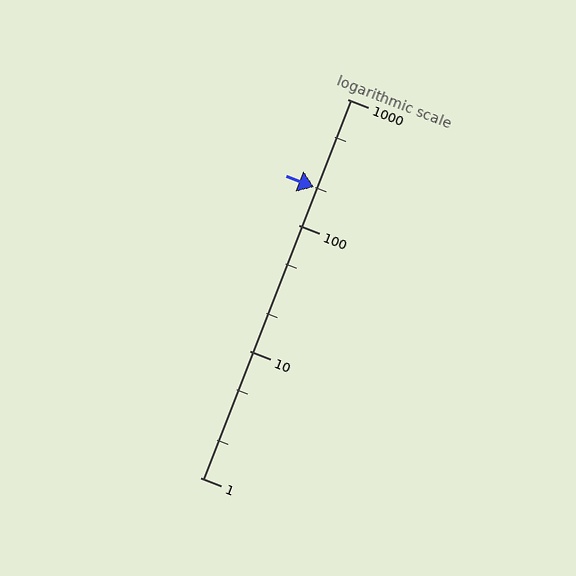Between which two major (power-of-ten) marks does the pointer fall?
The pointer is between 100 and 1000.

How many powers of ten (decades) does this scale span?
The scale spans 3 decades, from 1 to 1000.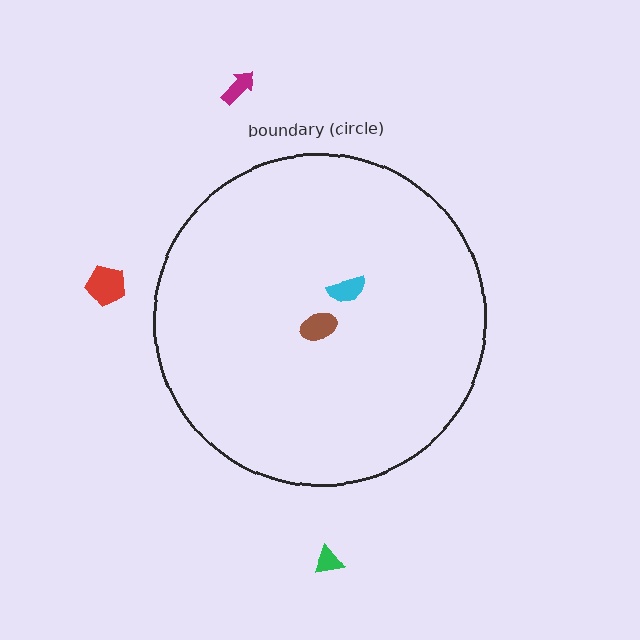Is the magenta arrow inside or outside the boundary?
Outside.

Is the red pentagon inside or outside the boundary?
Outside.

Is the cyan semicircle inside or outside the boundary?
Inside.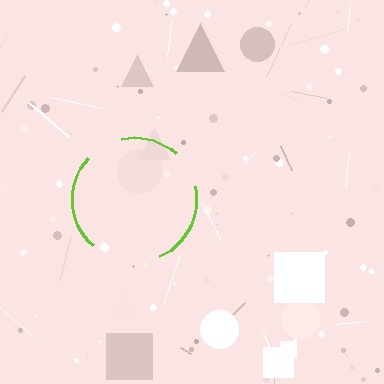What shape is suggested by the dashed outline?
The dashed outline suggests a circle.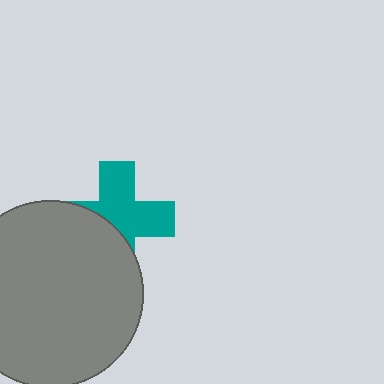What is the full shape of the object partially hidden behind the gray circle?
The partially hidden object is a teal cross.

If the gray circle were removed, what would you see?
You would see the complete teal cross.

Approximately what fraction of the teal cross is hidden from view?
Roughly 42% of the teal cross is hidden behind the gray circle.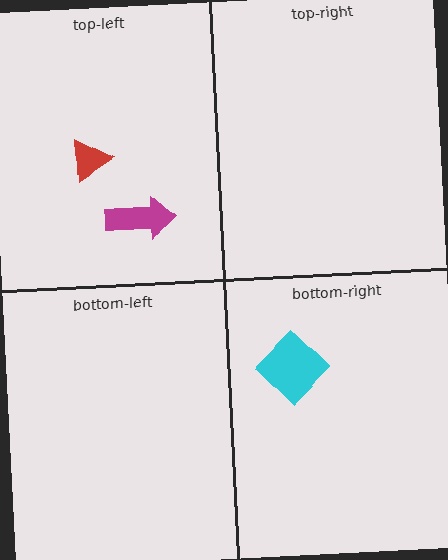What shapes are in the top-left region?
The red triangle, the magenta arrow.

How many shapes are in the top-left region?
2.